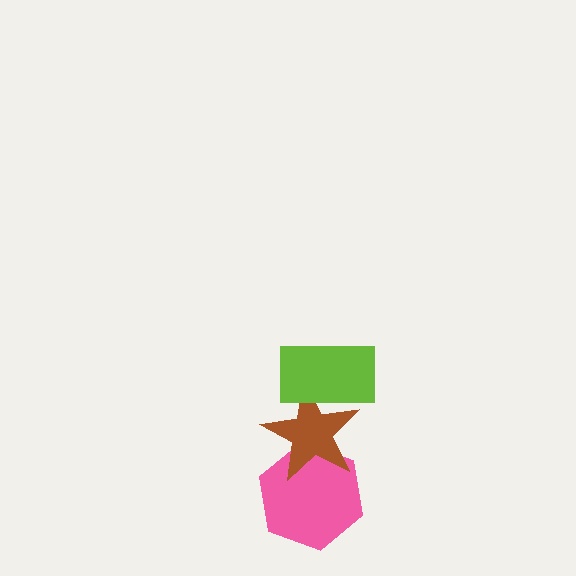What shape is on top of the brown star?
The lime rectangle is on top of the brown star.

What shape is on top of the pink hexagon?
The brown star is on top of the pink hexagon.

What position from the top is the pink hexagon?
The pink hexagon is 3rd from the top.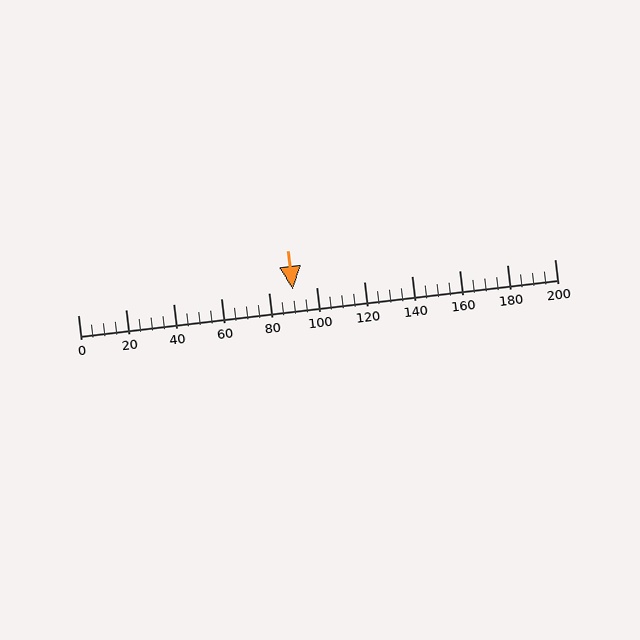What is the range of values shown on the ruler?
The ruler shows values from 0 to 200.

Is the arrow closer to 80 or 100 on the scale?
The arrow is closer to 100.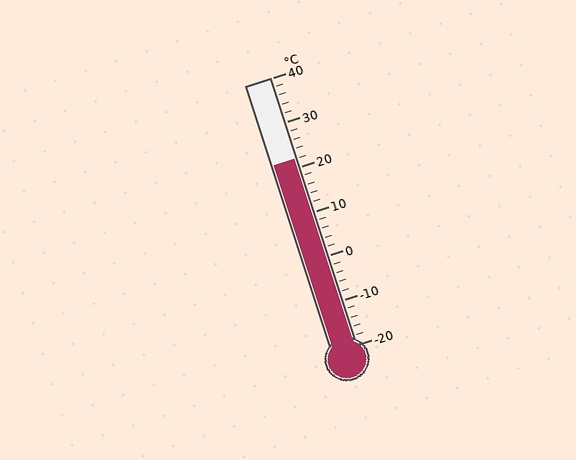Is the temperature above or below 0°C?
The temperature is above 0°C.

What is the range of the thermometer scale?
The thermometer scale ranges from -20°C to 40°C.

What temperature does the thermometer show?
The thermometer shows approximately 22°C.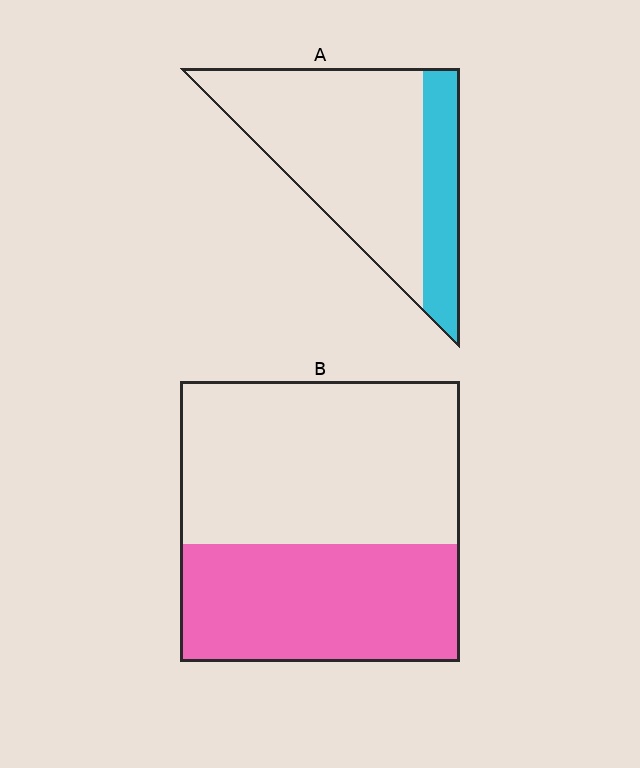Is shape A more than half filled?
No.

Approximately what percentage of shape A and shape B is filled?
A is approximately 25% and B is approximately 40%.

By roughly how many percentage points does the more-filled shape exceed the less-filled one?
By roughly 15 percentage points (B over A).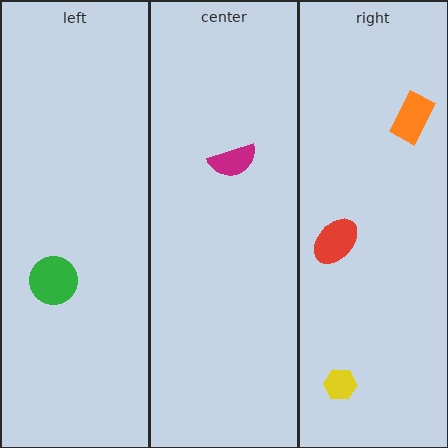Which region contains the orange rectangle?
The right region.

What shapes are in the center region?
The magenta semicircle.